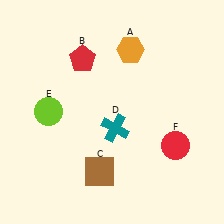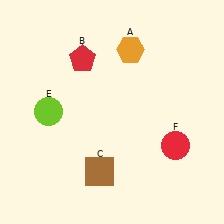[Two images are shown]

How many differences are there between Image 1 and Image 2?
There is 1 difference between the two images.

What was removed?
The teal cross (D) was removed in Image 2.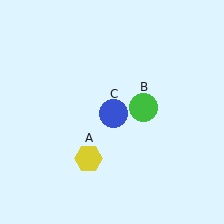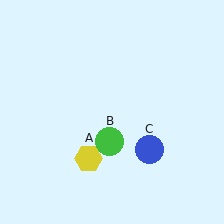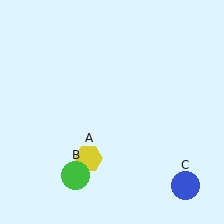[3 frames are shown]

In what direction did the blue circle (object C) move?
The blue circle (object C) moved down and to the right.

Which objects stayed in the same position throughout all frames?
Yellow hexagon (object A) remained stationary.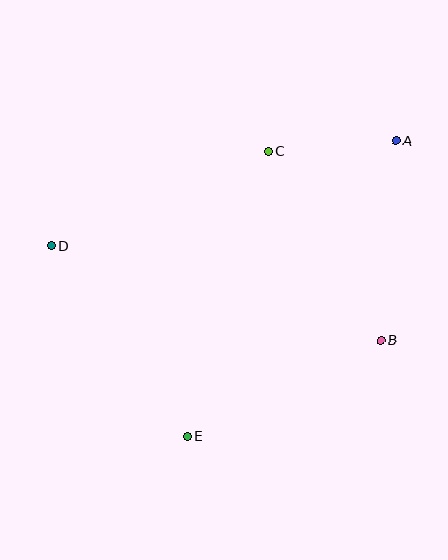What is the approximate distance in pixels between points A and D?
The distance between A and D is approximately 360 pixels.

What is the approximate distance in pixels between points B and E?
The distance between B and E is approximately 216 pixels.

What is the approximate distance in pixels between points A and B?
The distance between A and B is approximately 200 pixels.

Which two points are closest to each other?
Points A and C are closest to each other.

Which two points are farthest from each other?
Points A and E are farthest from each other.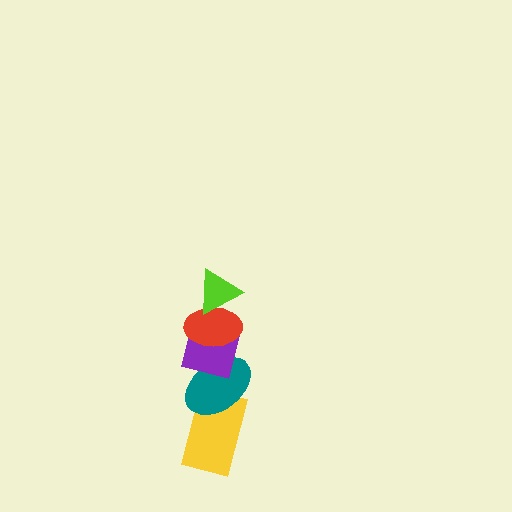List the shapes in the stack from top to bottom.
From top to bottom: the lime triangle, the red ellipse, the purple square, the teal ellipse, the yellow rectangle.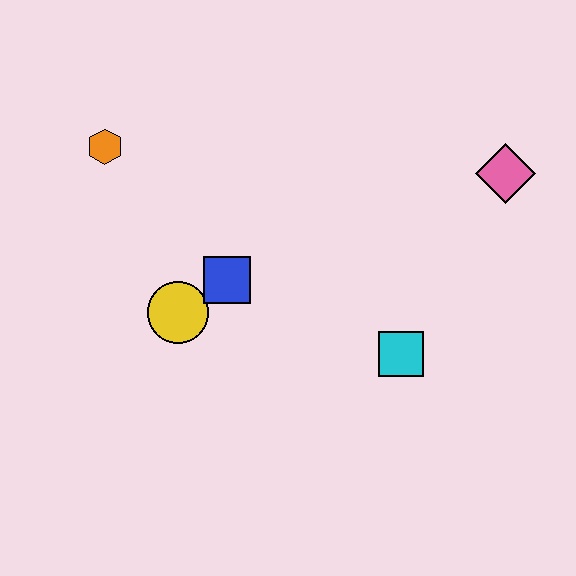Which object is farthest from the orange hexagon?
The pink diamond is farthest from the orange hexagon.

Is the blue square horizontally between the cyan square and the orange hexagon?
Yes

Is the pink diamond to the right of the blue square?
Yes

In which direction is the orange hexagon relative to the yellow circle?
The orange hexagon is above the yellow circle.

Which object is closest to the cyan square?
The blue square is closest to the cyan square.